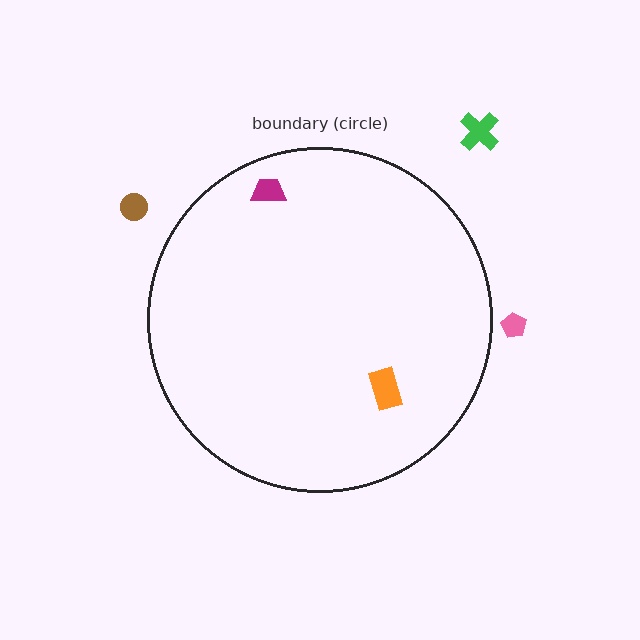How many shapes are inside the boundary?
2 inside, 3 outside.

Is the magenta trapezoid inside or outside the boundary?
Inside.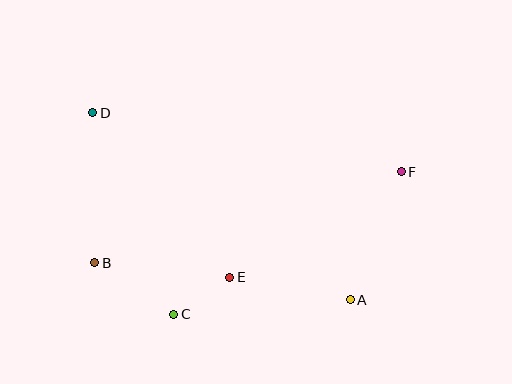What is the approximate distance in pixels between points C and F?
The distance between C and F is approximately 269 pixels.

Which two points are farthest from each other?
Points B and F are farthest from each other.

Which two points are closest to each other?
Points C and E are closest to each other.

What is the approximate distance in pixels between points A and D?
The distance between A and D is approximately 318 pixels.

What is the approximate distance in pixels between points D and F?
The distance between D and F is approximately 314 pixels.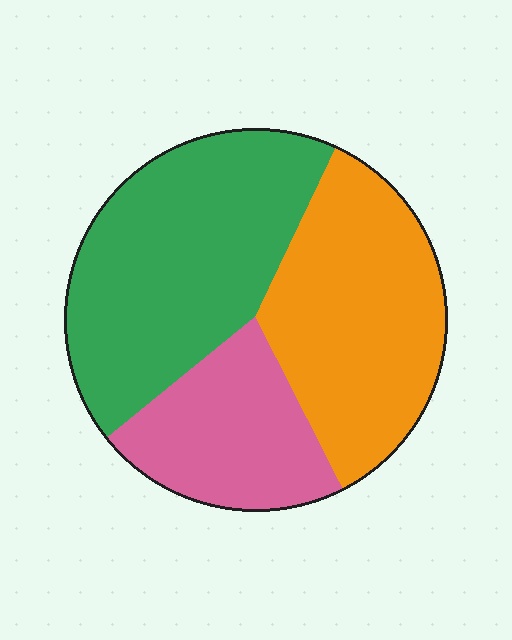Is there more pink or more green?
Green.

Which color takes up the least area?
Pink, at roughly 20%.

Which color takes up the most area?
Green, at roughly 40%.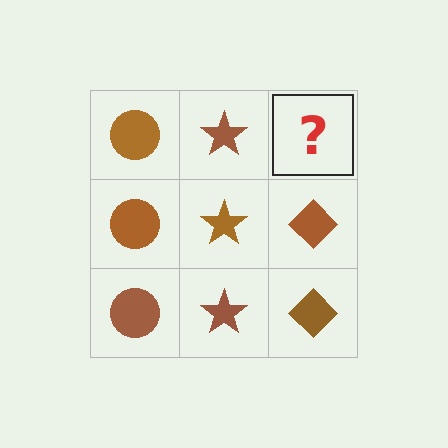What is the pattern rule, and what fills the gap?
The rule is that each column has a consistent shape. The gap should be filled with a brown diamond.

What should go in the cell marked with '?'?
The missing cell should contain a brown diamond.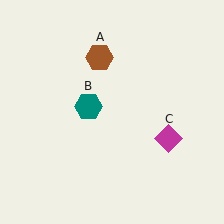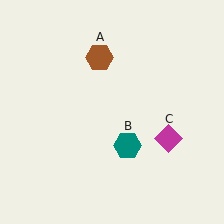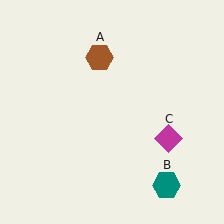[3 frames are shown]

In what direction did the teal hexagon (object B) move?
The teal hexagon (object B) moved down and to the right.